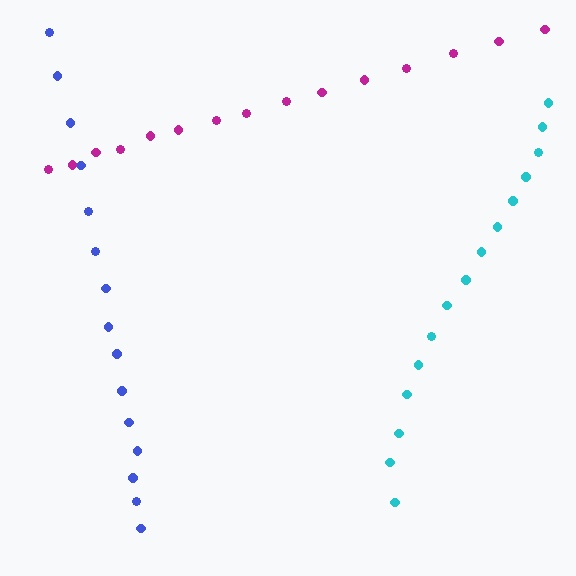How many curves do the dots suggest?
There are 3 distinct paths.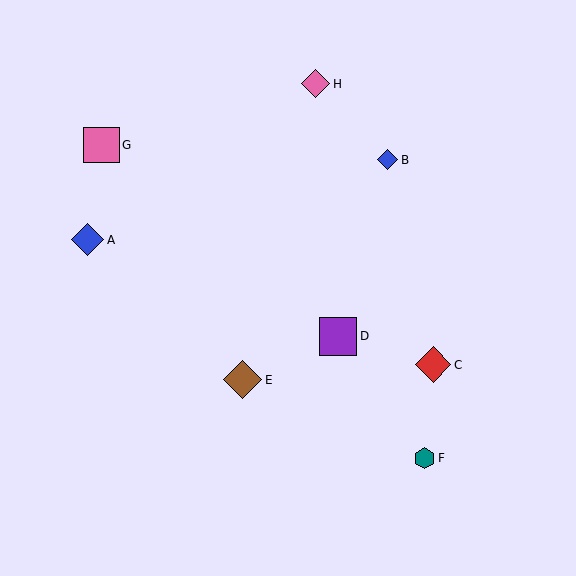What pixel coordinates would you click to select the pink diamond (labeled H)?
Click at (316, 84) to select the pink diamond H.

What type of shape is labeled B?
Shape B is a blue diamond.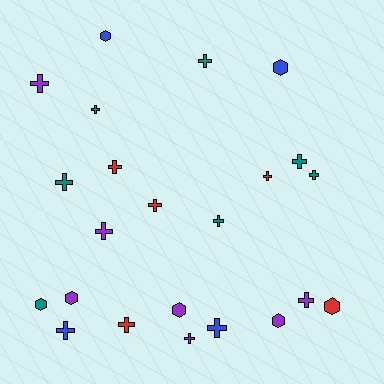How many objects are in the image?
There are 23 objects.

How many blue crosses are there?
There are 2 blue crosses.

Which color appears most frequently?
Teal, with 7 objects.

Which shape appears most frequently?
Cross, with 16 objects.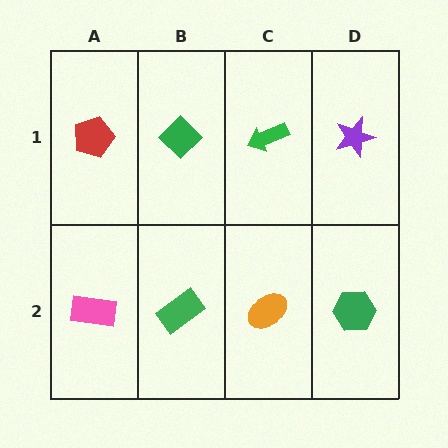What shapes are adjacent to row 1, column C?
An orange ellipse (row 2, column C), a green diamond (row 1, column B), a purple star (row 1, column D).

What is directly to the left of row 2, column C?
A green rectangle.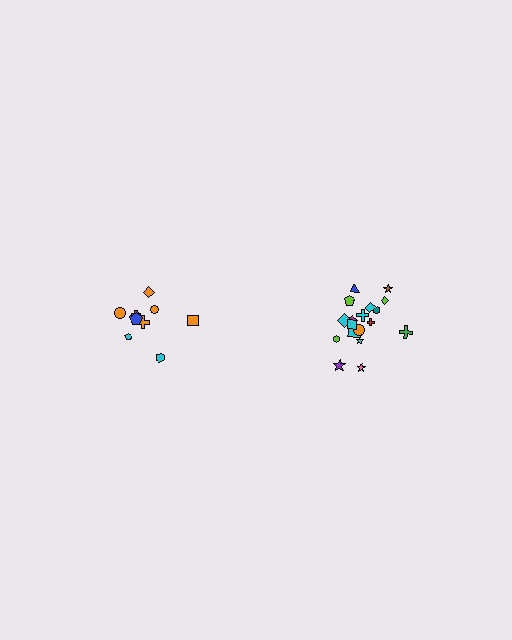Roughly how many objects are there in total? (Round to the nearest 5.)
Roughly 30 objects in total.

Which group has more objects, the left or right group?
The right group.